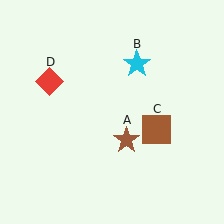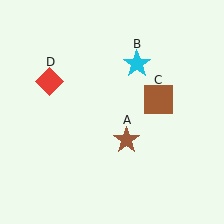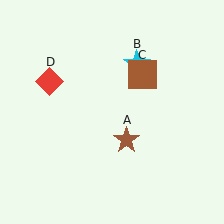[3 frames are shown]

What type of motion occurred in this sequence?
The brown square (object C) rotated counterclockwise around the center of the scene.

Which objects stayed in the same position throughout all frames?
Brown star (object A) and cyan star (object B) and red diamond (object D) remained stationary.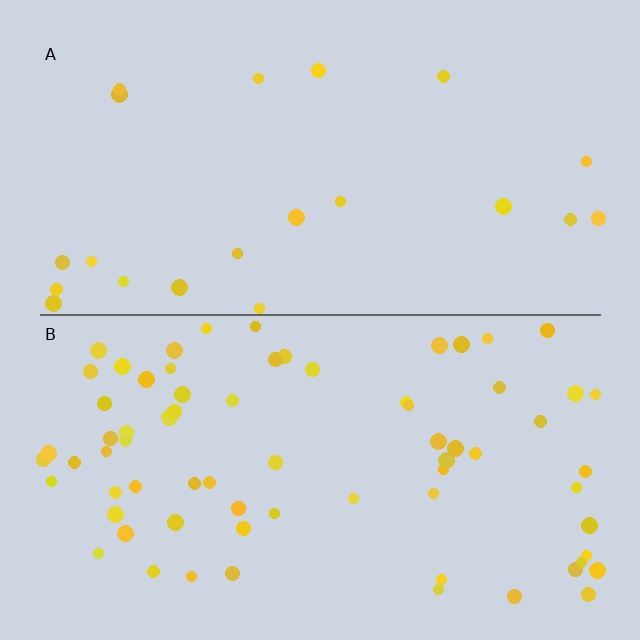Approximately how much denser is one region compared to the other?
Approximately 3.4× — region B over region A.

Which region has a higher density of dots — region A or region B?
B (the bottom).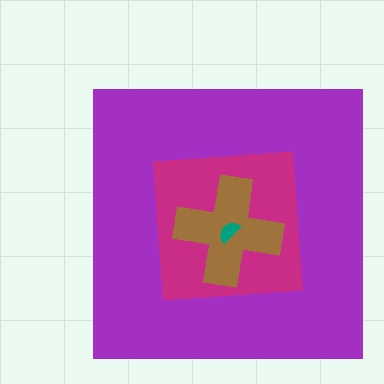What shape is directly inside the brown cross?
The teal semicircle.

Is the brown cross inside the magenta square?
Yes.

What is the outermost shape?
The purple square.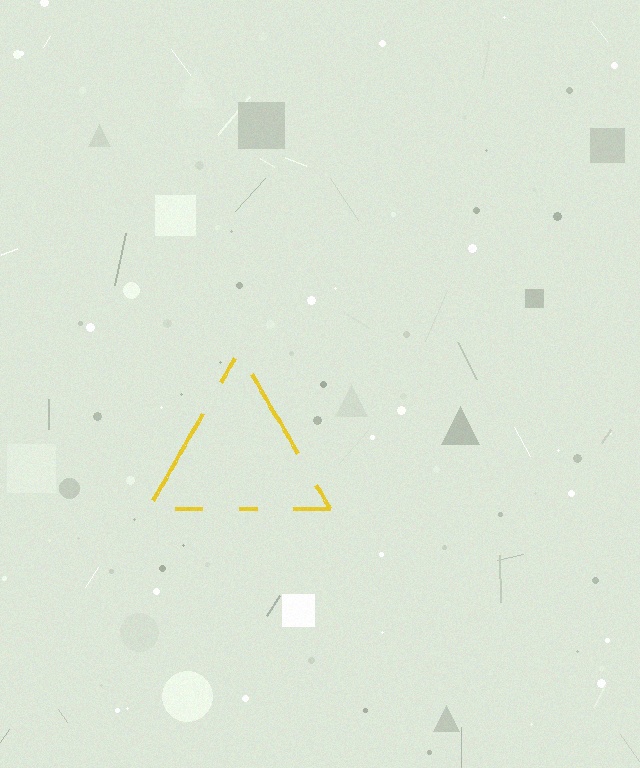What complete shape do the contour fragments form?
The contour fragments form a triangle.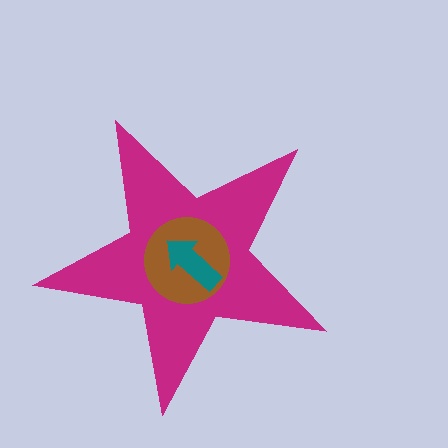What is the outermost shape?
The magenta star.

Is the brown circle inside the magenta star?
Yes.